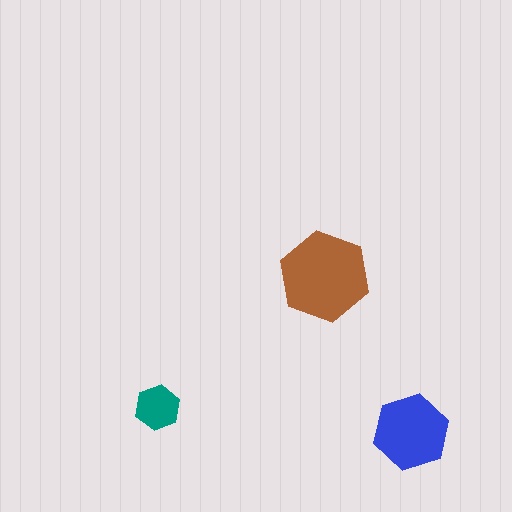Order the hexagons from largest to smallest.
the brown one, the blue one, the teal one.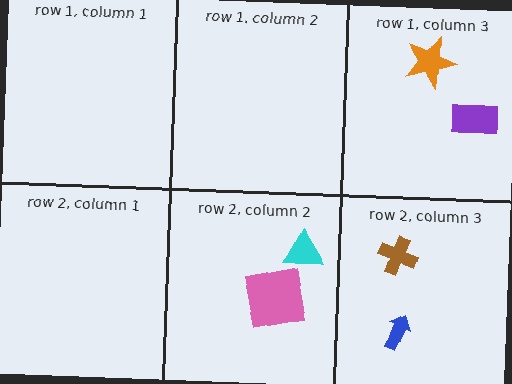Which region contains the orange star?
The row 1, column 3 region.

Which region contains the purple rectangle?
The row 1, column 3 region.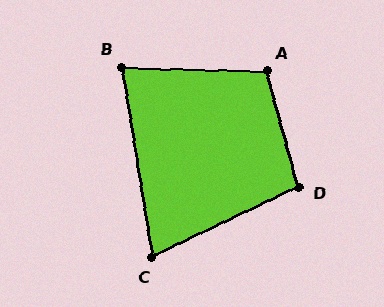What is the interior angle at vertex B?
Approximately 79 degrees (acute).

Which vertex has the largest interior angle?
A, at approximately 107 degrees.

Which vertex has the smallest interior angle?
C, at approximately 73 degrees.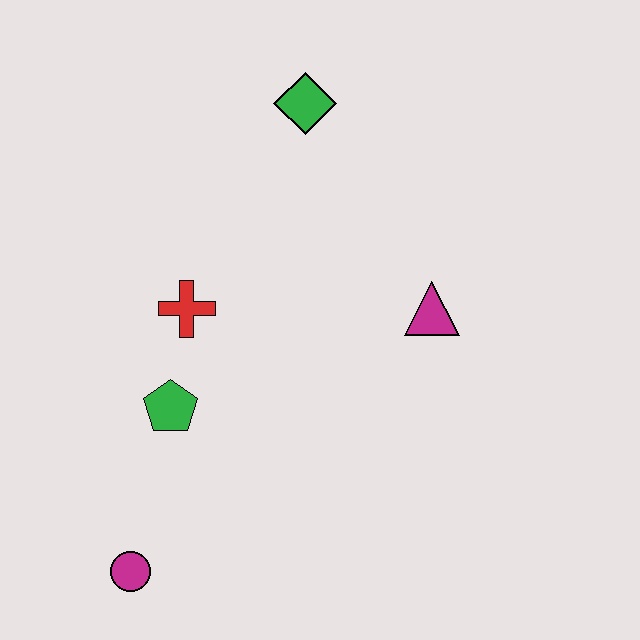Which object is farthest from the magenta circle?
The green diamond is farthest from the magenta circle.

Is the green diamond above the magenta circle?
Yes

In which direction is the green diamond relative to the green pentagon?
The green diamond is above the green pentagon.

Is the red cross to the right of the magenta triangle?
No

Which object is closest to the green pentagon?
The red cross is closest to the green pentagon.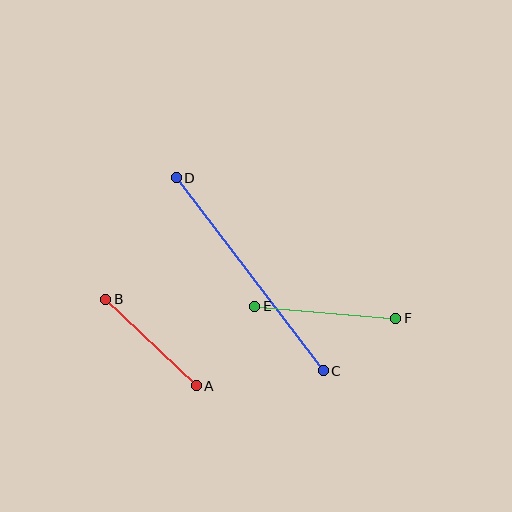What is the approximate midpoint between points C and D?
The midpoint is at approximately (250, 274) pixels.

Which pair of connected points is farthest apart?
Points C and D are farthest apart.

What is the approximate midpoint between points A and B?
The midpoint is at approximately (151, 342) pixels.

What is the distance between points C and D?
The distance is approximately 243 pixels.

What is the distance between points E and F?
The distance is approximately 142 pixels.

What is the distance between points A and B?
The distance is approximately 126 pixels.